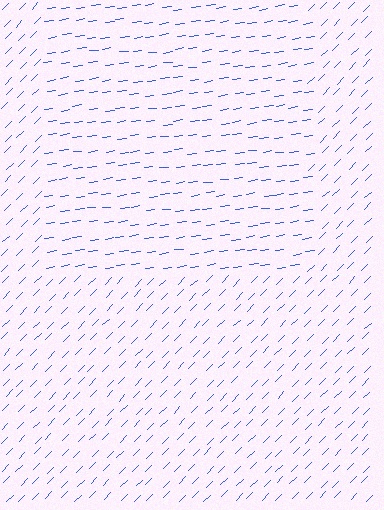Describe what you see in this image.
The image is filled with small blue line segments. A rectangle region in the image has lines oriented differently from the surrounding lines, creating a visible texture boundary.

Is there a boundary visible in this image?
Yes, there is a texture boundary formed by a change in line orientation.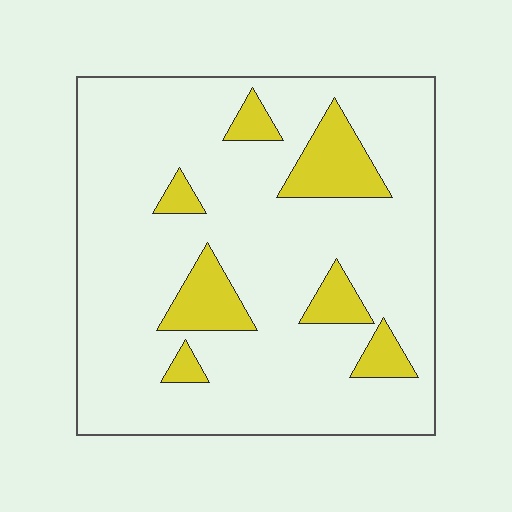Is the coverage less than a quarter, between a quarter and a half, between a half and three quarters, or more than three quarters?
Less than a quarter.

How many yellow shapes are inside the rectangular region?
7.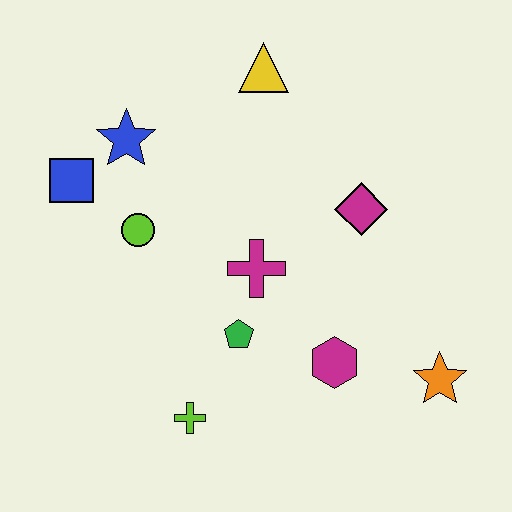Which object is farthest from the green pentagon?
The yellow triangle is farthest from the green pentagon.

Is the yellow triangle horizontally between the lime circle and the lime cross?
No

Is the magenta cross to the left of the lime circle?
No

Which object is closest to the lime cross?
The green pentagon is closest to the lime cross.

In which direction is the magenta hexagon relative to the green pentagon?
The magenta hexagon is to the right of the green pentagon.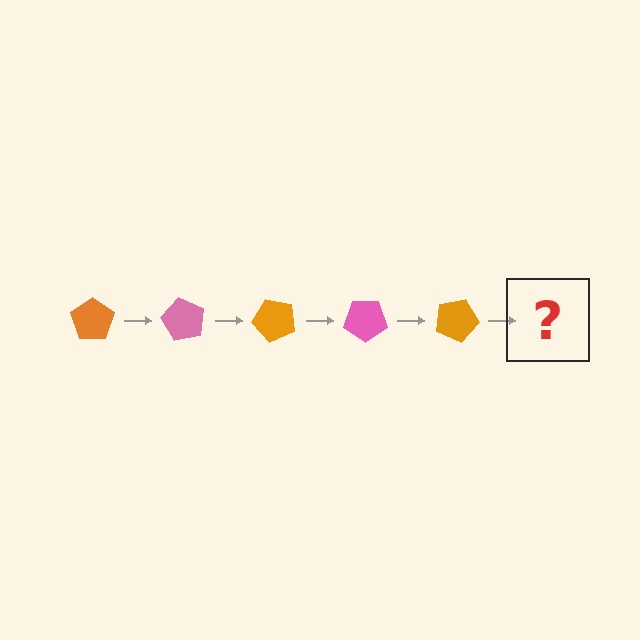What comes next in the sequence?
The next element should be a pink pentagon, rotated 300 degrees from the start.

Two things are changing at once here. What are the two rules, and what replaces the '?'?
The two rules are that it rotates 60 degrees each step and the color cycles through orange and pink. The '?' should be a pink pentagon, rotated 300 degrees from the start.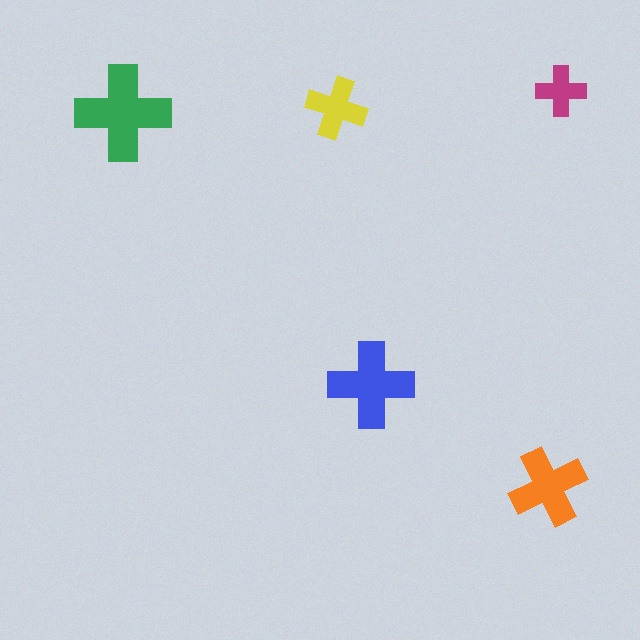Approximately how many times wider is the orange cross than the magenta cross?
About 1.5 times wider.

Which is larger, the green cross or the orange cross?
The green one.